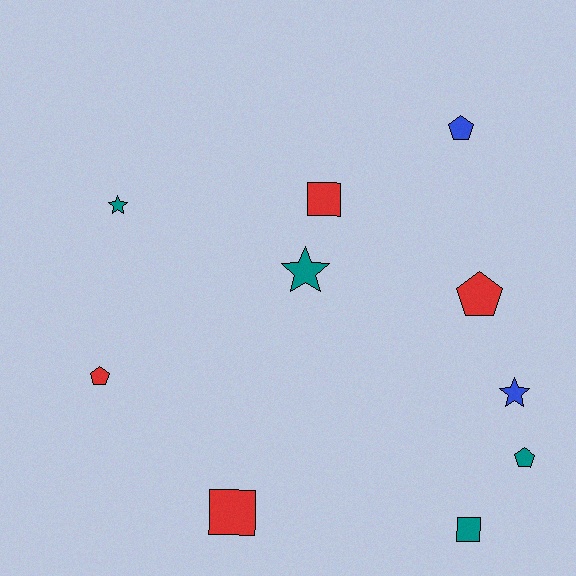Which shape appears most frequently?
Pentagon, with 4 objects.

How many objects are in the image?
There are 10 objects.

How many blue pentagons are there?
There is 1 blue pentagon.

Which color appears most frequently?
Red, with 4 objects.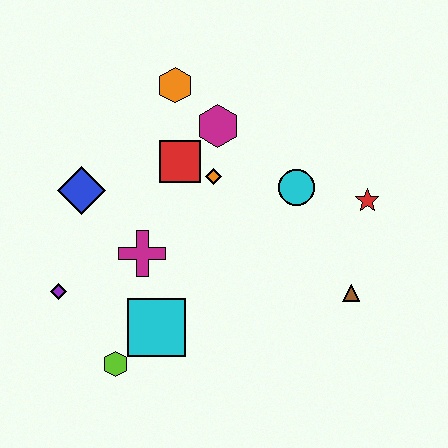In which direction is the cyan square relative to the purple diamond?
The cyan square is to the right of the purple diamond.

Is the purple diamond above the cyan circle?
No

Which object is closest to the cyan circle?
The red star is closest to the cyan circle.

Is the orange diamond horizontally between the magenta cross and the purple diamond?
No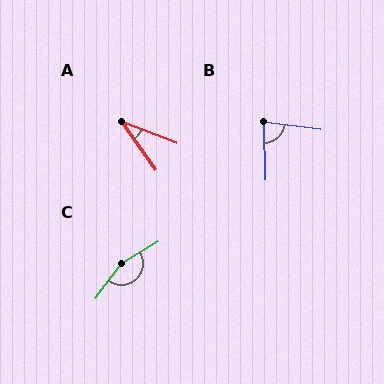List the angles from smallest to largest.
A (33°), B (81°), C (158°).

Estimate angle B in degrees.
Approximately 81 degrees.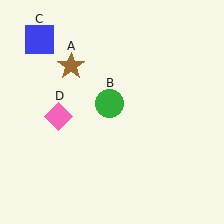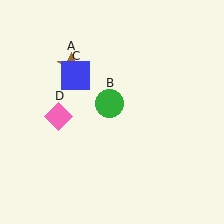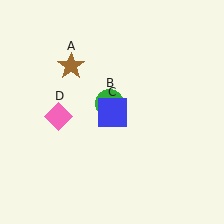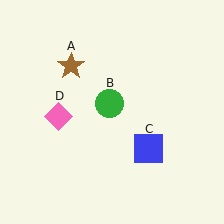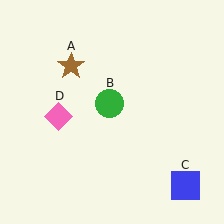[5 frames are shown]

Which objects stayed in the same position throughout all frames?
Brown star (object A) and green circle (object B) and pink diamond (object D) remained stationary.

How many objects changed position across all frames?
1 object changed position: blue square (object C).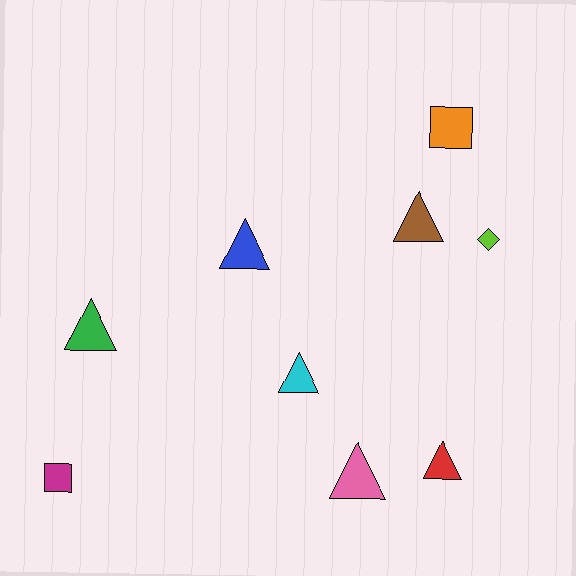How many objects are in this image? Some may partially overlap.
There are 9 objects.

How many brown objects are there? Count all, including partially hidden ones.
There is 1 brown object.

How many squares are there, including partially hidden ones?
There are 2 squares.